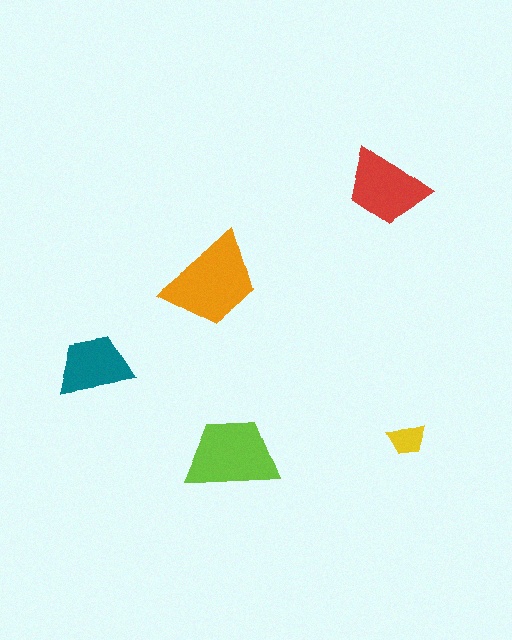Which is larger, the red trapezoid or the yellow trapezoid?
The red one.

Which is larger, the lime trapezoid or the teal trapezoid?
The lime one.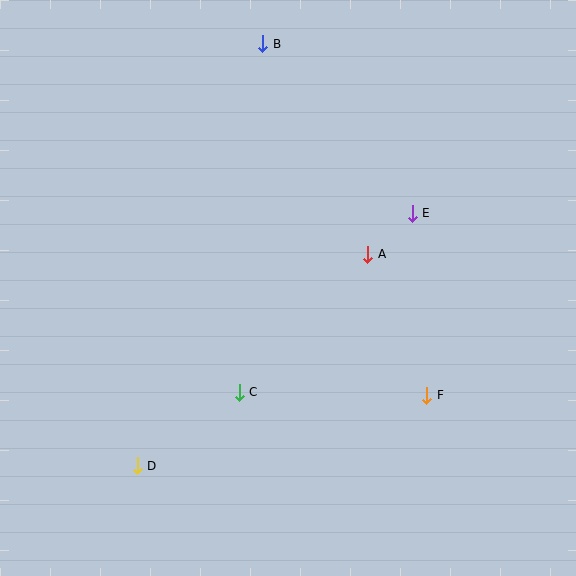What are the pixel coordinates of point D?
Point D is at (137, 466).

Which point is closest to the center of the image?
Point A at (368, 254) is closest to the center.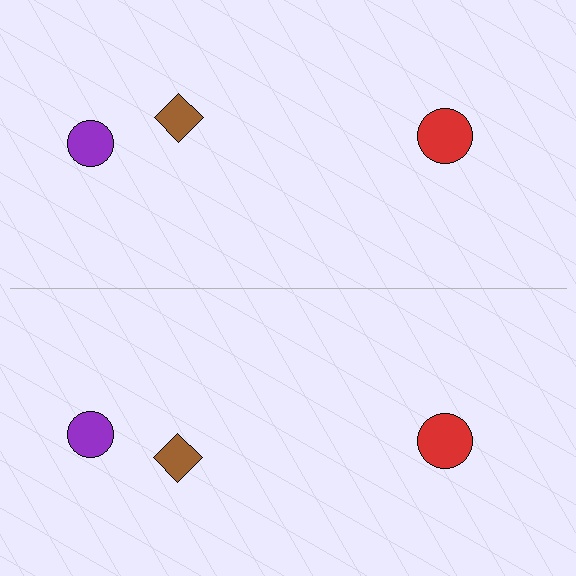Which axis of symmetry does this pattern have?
The pattern has a horizontal axis of symmetry running through the center of the image.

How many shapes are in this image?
There are 6 shapes in this image.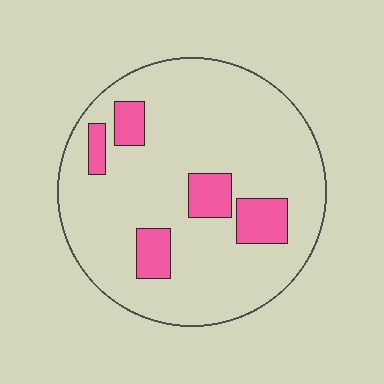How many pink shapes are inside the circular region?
5.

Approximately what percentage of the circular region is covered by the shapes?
Approximately 15%.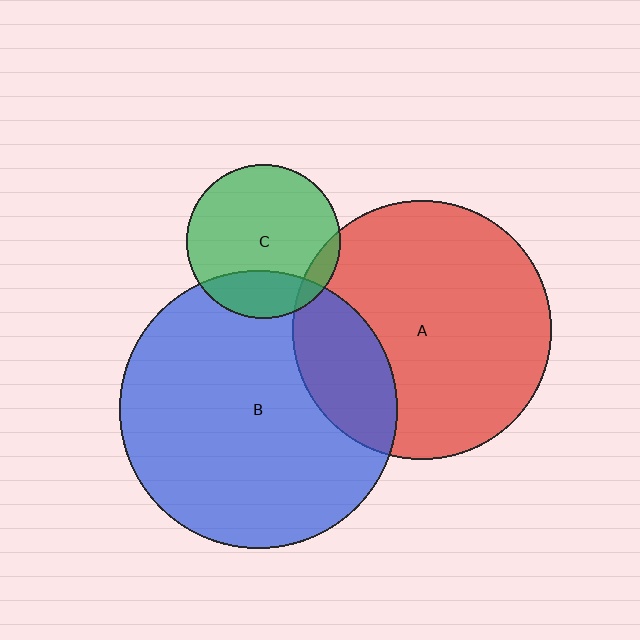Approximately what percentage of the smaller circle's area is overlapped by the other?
Approximately 10%.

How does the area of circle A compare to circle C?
Approximately 2.8 times.